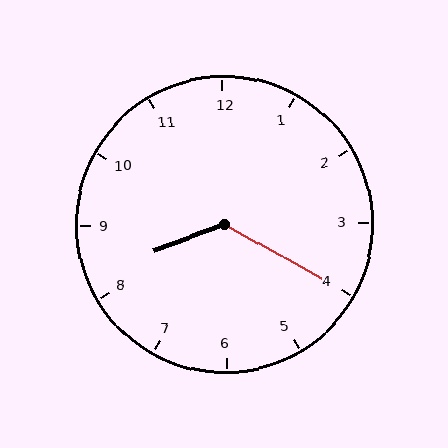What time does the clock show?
8:20.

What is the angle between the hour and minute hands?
Approximately 130 degrees.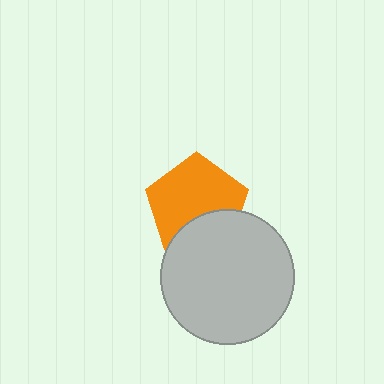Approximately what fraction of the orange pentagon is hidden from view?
Roughly 30% of the orange pentagon is hidden behind the light gray circle.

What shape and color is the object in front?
The object in front is a light gray circle.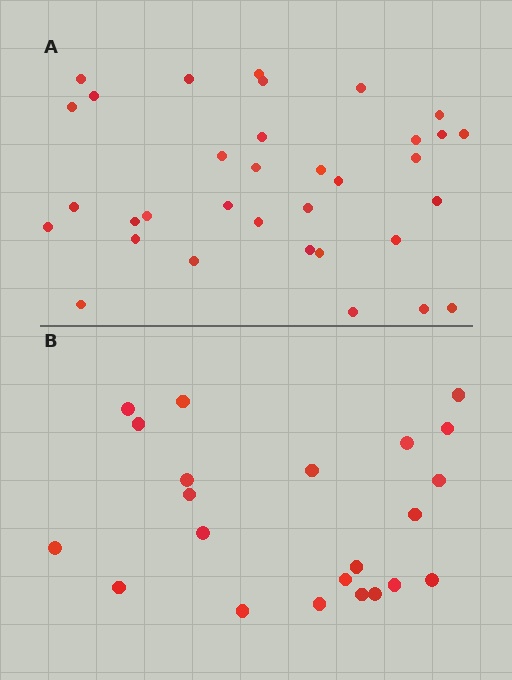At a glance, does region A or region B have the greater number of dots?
Region A (the top region) has more dots.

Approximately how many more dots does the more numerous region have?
Region A has roughly 12 or so more dots than region B.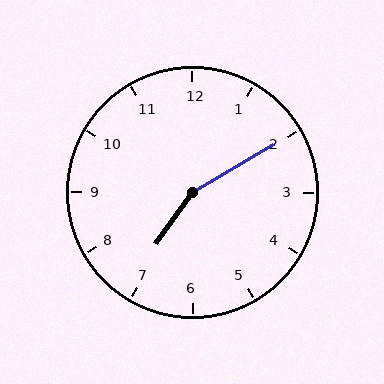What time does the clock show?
7:10.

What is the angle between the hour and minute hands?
Approximately 155 degrees.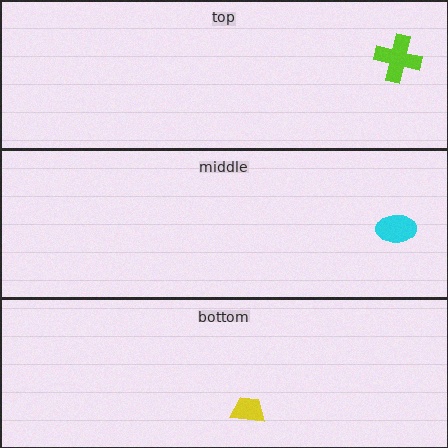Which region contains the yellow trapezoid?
The bottom region.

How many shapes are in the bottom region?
1.